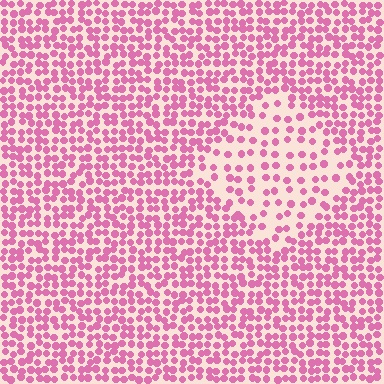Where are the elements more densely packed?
The elements are more densely packed outside the diamond boundary.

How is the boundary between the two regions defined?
The boundary is defined by a change in element density (approximately 2.1x ratio). All elements are the same color, size, and shape.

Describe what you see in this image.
The image contains small pink elements arranged at two different densities. A diamond-shaped region is visible where the elements are less densely packed than the surrounding area.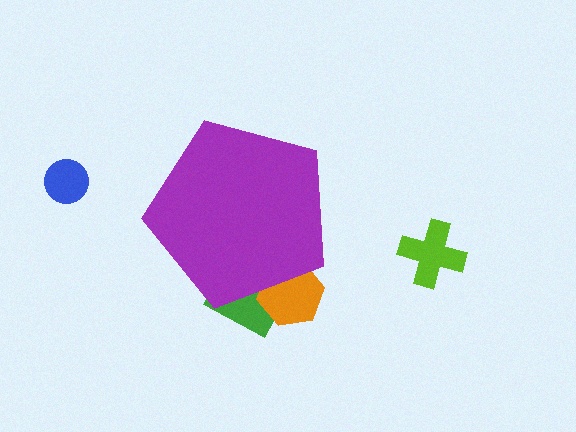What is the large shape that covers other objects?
A purple pentagon.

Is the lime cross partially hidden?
No, the lime cross is fully visible.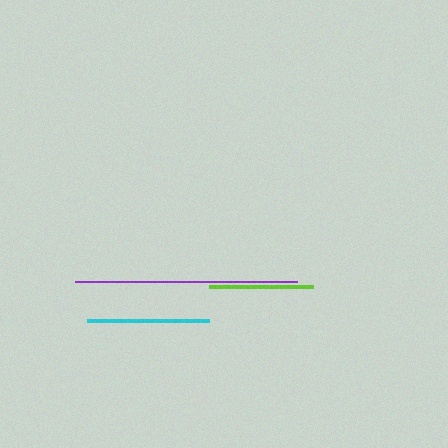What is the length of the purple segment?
The purple segment is approximately 222 pixels long.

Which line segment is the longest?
The purple line is the longest at approximately 222 pixels.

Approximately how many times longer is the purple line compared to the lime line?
The purple line is approximately 2.1 times the length of the lime line.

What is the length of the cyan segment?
The cyan segment is approximately 122 pixels long.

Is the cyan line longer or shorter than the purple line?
The purple line is longer than the cyan line.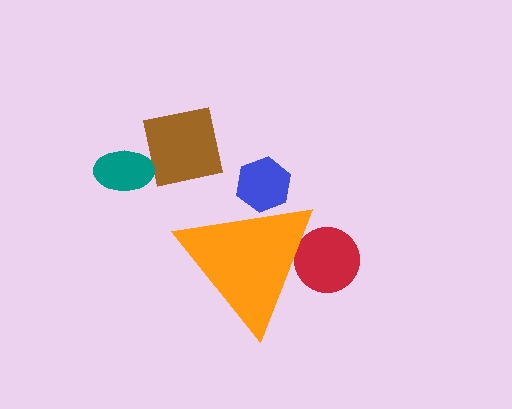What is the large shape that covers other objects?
An orange triangle.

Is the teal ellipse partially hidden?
No, the teal ellipse is fully visible.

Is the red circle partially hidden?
Yes, the red circle is partially hidden behind the orange triangle.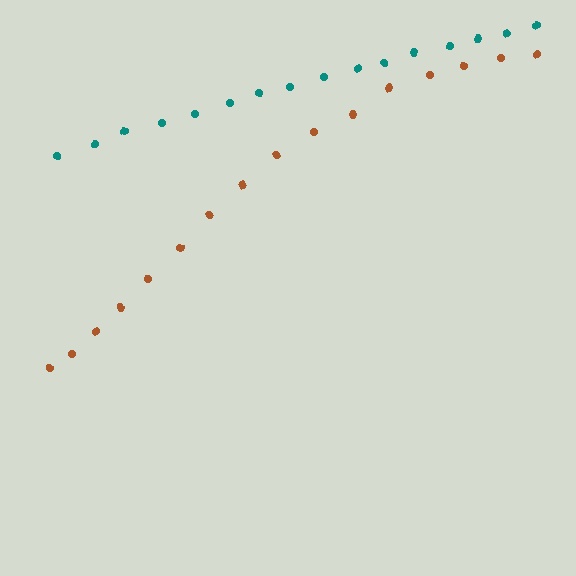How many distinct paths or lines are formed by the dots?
There are 2 distinct paths.